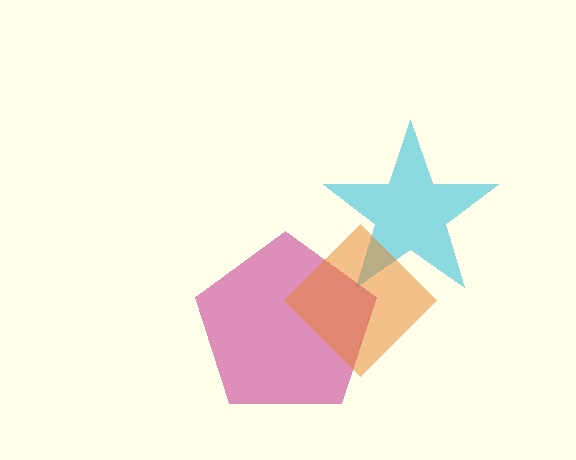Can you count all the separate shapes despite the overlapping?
Yes, there are 3 separate shapes.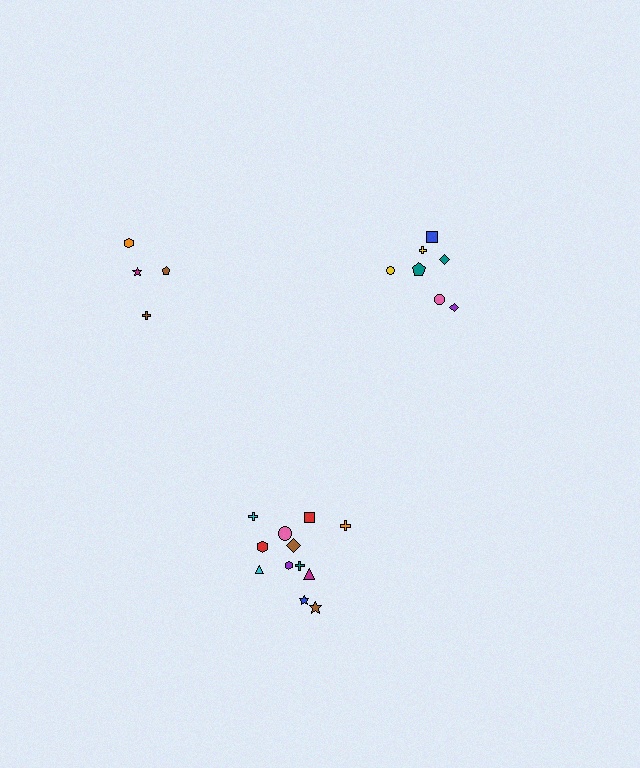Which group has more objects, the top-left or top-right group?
The top-right group.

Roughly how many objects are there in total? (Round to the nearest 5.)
Roughly 25 objects in total.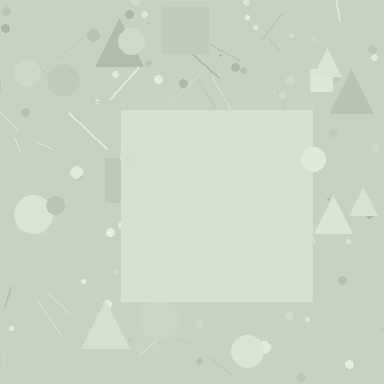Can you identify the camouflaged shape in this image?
The camouflaged shape is a square.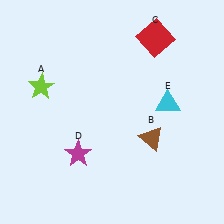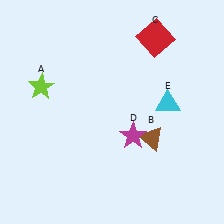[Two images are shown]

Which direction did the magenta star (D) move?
The magenta star (D) moved right.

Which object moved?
The magenta star (D) moved right.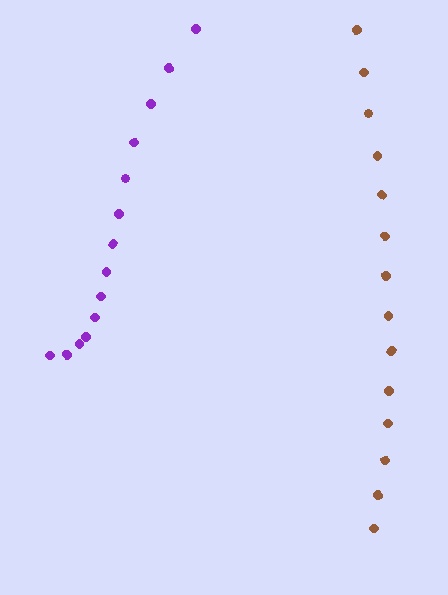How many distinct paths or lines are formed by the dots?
There are 2 distinct paths.